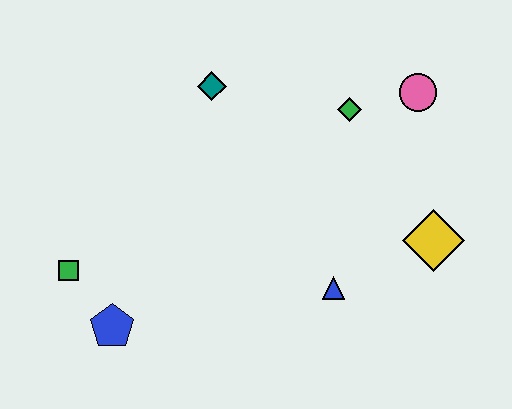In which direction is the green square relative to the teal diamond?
The green square is below the teal diamond.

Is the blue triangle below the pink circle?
Yes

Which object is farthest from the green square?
The pink circle is farthest from the green square.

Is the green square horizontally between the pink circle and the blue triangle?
No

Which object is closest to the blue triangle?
The yellow diamond is closest to the blue triangle.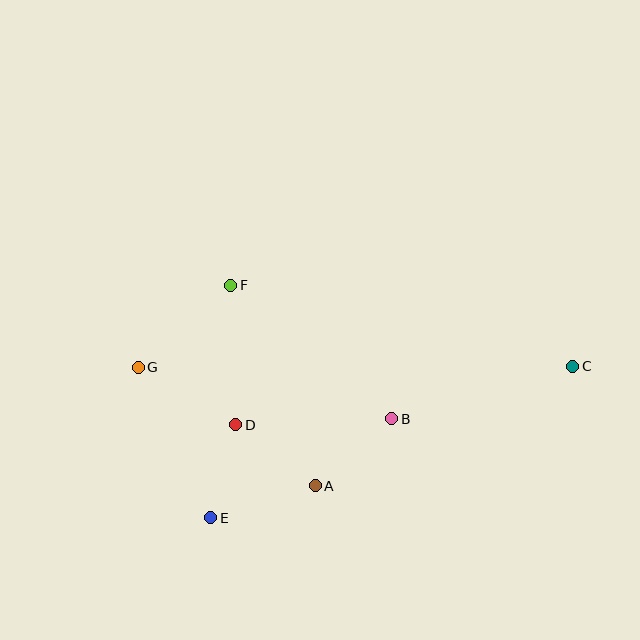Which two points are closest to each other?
Points D and E are closest to each other.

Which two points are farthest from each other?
Points C and G are farthest from each other.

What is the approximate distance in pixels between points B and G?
The distance between B and G is approximately 258 pixels.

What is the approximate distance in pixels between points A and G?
The distance between A and G is approximately 213 pixels.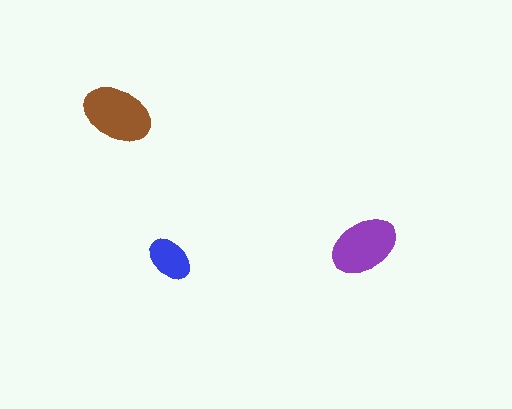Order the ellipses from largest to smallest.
the brown one, the purple one, the blue one.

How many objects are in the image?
There are 3 objects in the image.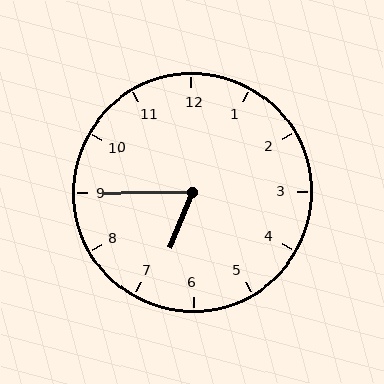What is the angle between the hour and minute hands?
Approximately 68 degrees.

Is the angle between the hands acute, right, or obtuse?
It is acute.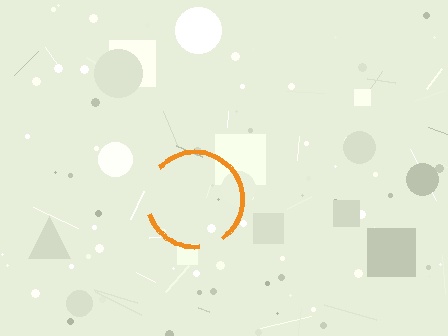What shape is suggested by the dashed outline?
The dashed outline suggests a circle.